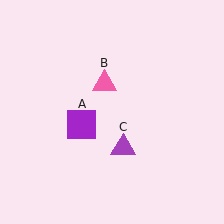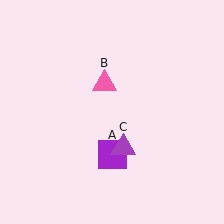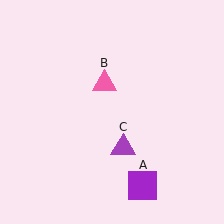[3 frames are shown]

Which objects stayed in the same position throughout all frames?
Pink triangle (object B) and purple triangle (object C) remained stationary.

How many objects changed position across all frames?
1 object changed position: purple square (object A).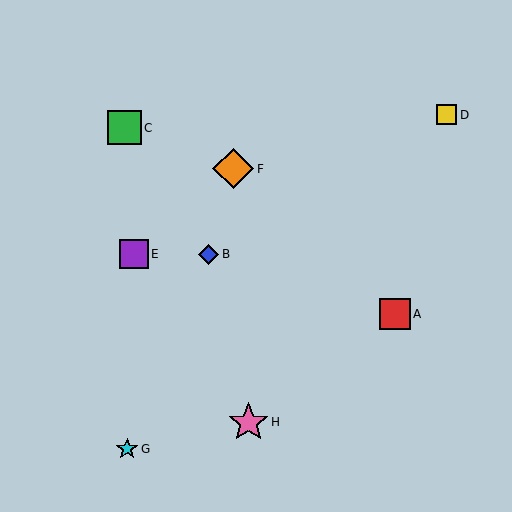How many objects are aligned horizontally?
2 objects (B, E) are aligned horizontally.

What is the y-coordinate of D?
Object D is at y≈115.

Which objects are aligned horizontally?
Objects B, E are aligned horizontally.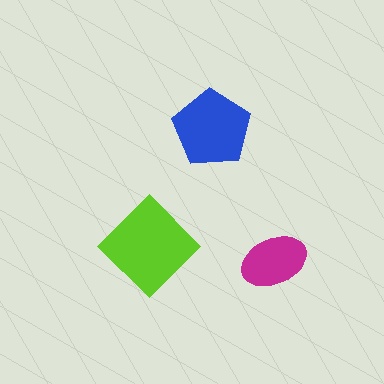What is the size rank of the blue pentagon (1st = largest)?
2nd.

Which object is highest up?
The blue pentagon is topmost.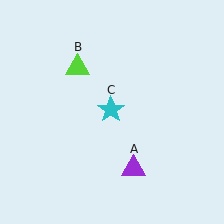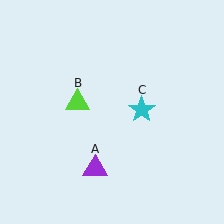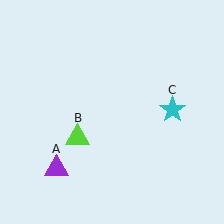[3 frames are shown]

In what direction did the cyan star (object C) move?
The cyan star (object C) moved right.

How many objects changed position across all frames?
3 objects changed position: purple triangle (object A), lime triangle (object B), cyan star (object C).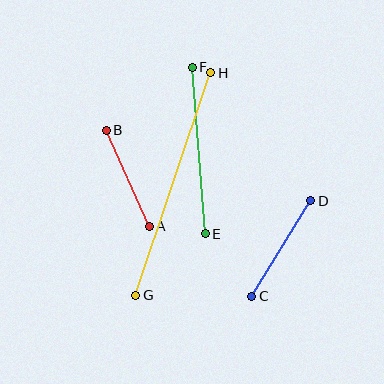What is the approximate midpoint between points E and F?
The midpoint is at approximately (199, 150) pixels.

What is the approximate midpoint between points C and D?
The midpoint is at approximately (281, 249) pixels.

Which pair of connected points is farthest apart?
Points G and H are farthest apart.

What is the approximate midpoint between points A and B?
The midpoint is at approximately (128, 178) pixels.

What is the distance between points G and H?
The distance is approximately 235 pixels.